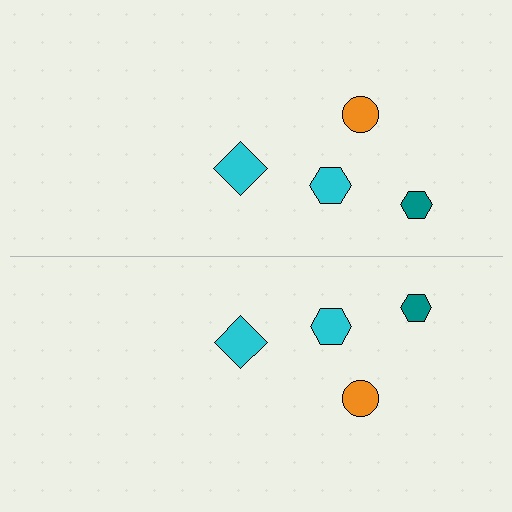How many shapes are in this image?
There are 8 shapes in this image.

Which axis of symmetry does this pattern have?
The pattern has a horizontal axis of symmetry running through the center of the image.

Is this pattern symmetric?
Yes, this pattern has bilateral (reflection) symmetry.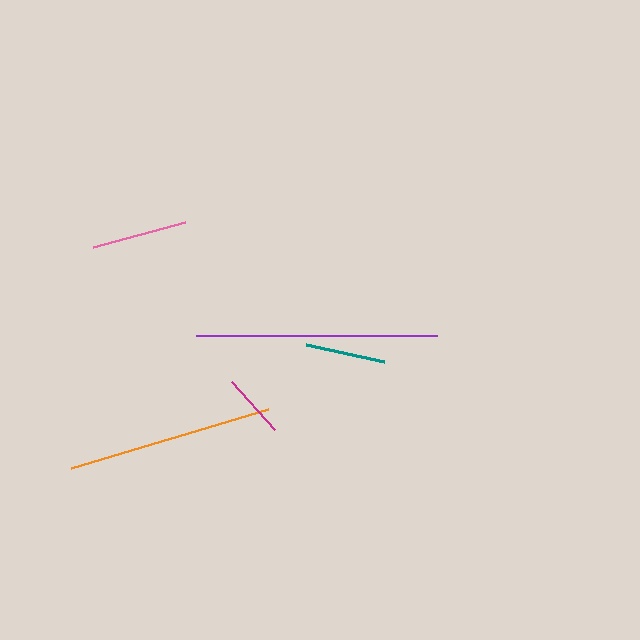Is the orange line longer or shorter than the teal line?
The orange line is longer than the teal line.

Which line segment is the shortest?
The magenta line is the shortest at approximately 65 pixels.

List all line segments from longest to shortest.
From longest to shortest: purple, orange, pink, teal, magenta.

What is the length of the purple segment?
The purple segment is approximately 241 pixels long.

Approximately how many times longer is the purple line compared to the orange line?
The purple line is approximately 1.2 times the length of the orange line.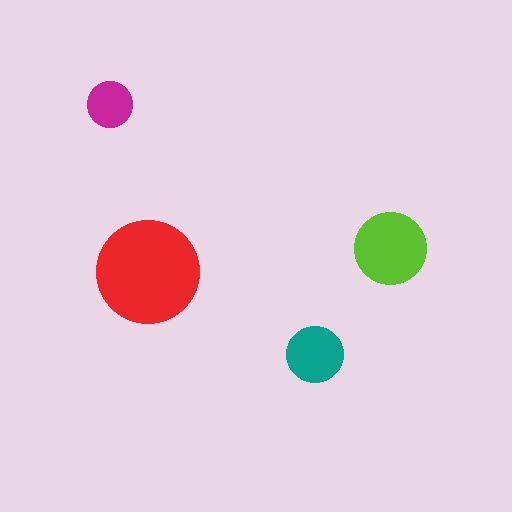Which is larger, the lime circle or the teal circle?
The lime one.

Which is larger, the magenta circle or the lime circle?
The lime one.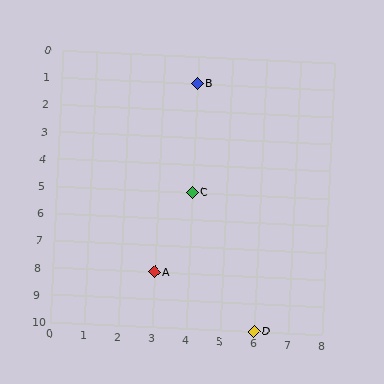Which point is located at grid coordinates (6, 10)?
Point D is at (6, 10).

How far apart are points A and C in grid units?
Points A and C are 1 column and 3 rows apart (about 3.2 grid units diagonally).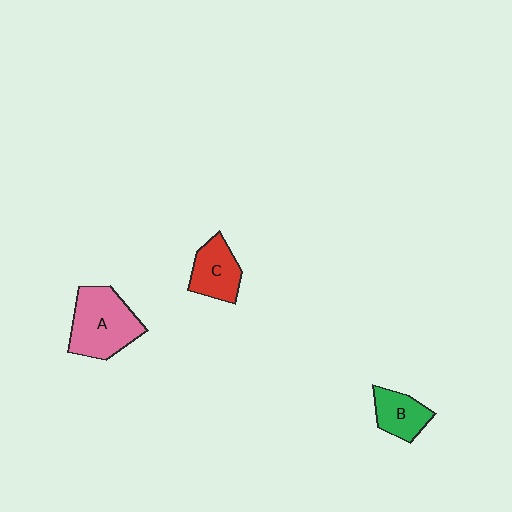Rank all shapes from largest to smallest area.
From largest to smallest: A (pink), C (red), B (green).